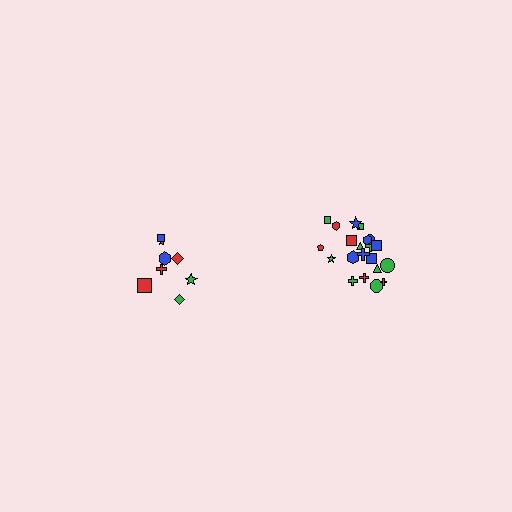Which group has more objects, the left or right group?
The right group.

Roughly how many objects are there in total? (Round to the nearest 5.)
Roughly 30 objects in total.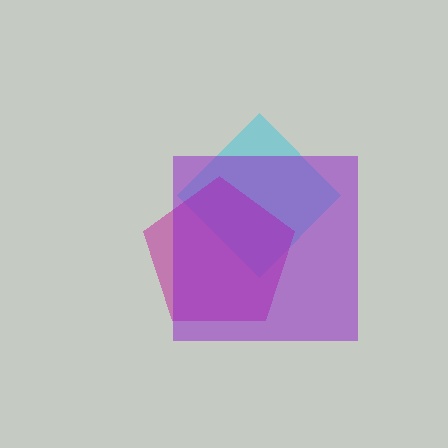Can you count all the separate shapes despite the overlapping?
Yes, there are 3 separate shapes.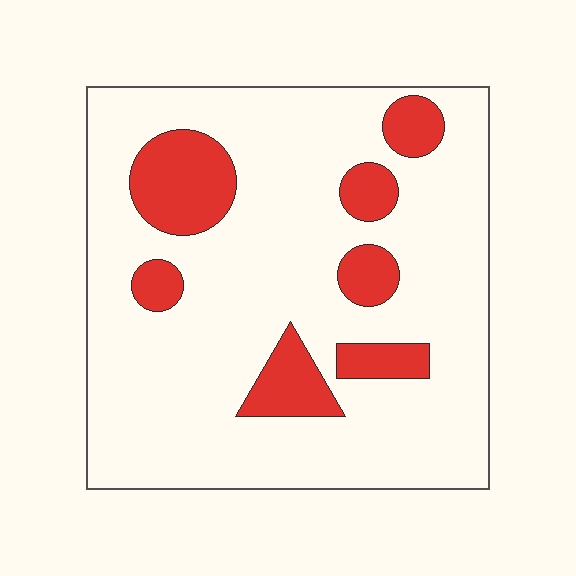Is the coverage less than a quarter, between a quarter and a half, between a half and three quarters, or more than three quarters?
Less than a quarter.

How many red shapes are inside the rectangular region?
7.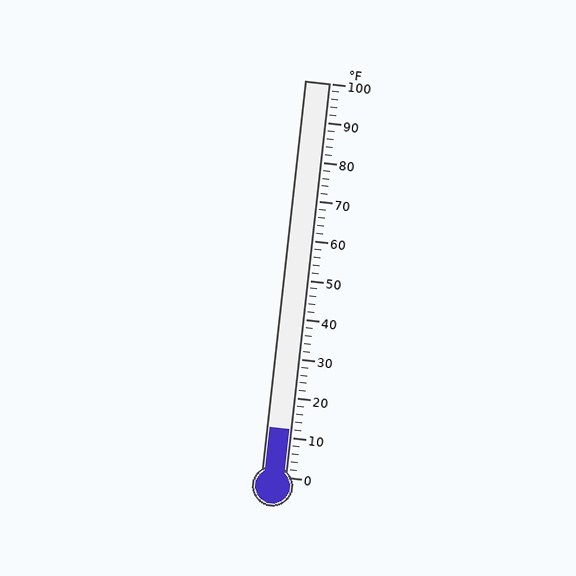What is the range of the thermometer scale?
The thermometer scale ranges from 0°F to 100°F.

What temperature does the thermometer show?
The thermometer shows approximately 12°F.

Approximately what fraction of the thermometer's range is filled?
The thermometer is filled to approximately 10% of its range.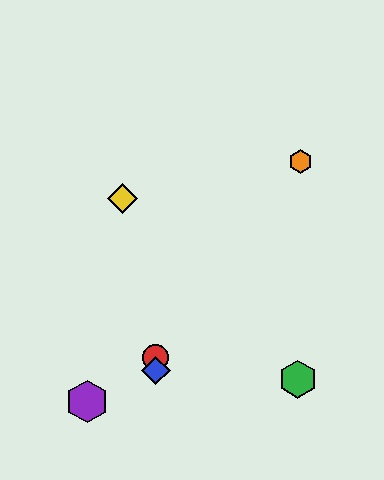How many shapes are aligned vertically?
2 shapes (the red circle, the blue diamond) are aligned vertically.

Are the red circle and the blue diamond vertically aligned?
Yes, both are at x≈156.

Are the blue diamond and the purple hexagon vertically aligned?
No, the blue diamond is at x≈156 and the purple hexagon is at x≈87.